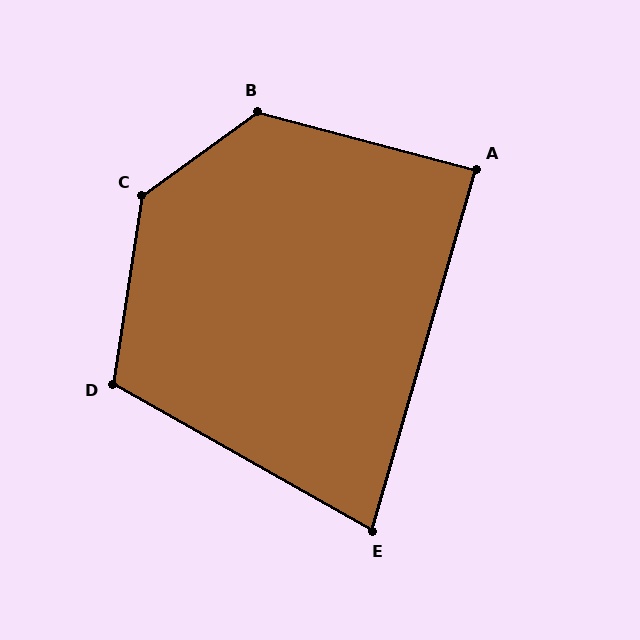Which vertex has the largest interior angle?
C, at approximately 135 degrees.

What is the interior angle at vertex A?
Approximately 89 degrees (approximately right).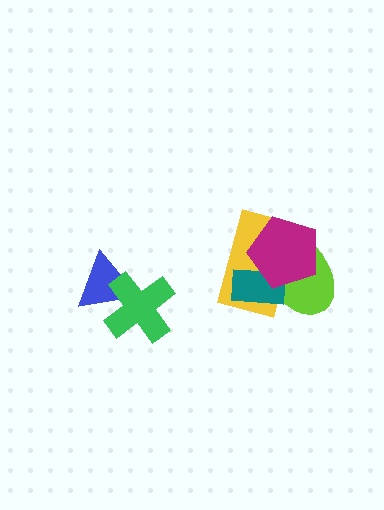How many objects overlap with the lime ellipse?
3 objects overlap with the lime ellipse.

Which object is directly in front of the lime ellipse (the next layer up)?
The teal rectangle is directly in front of the lime ellipse.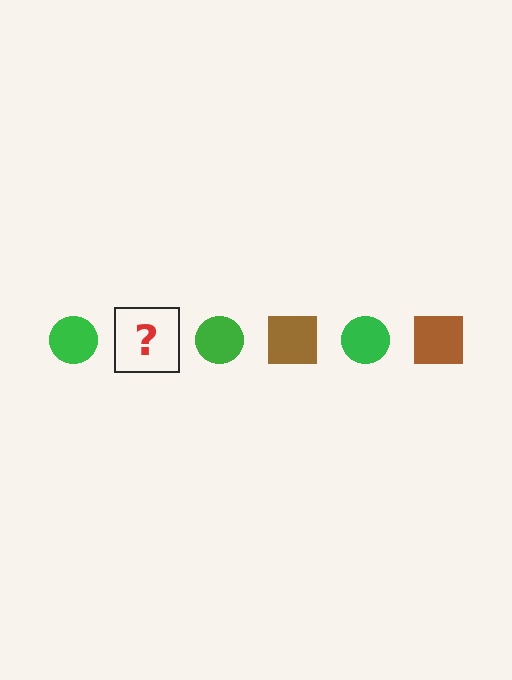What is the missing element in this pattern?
The missing element is a brown square.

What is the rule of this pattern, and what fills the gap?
The rule is that the pattern alternates between green circle and brown square. The gap should be filled with a brown square.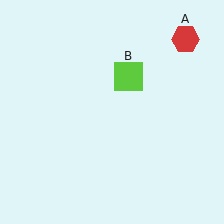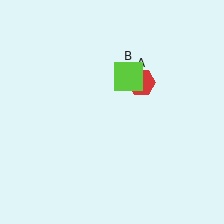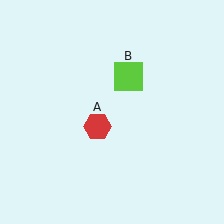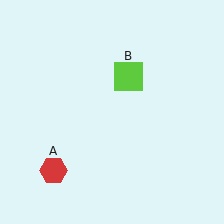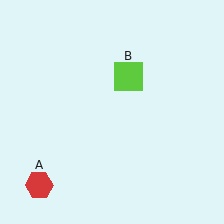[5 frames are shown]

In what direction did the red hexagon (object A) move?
The red hexagon (object A) moved down and to the left.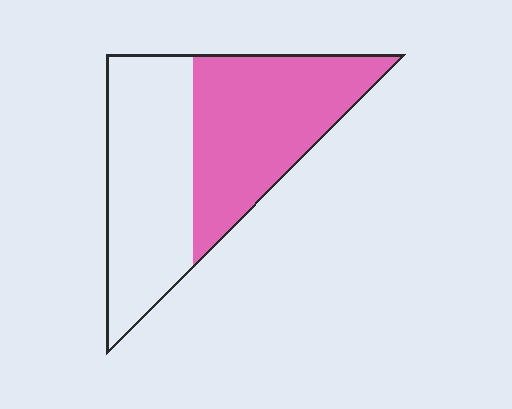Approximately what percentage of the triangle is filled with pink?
Approximately 50%.